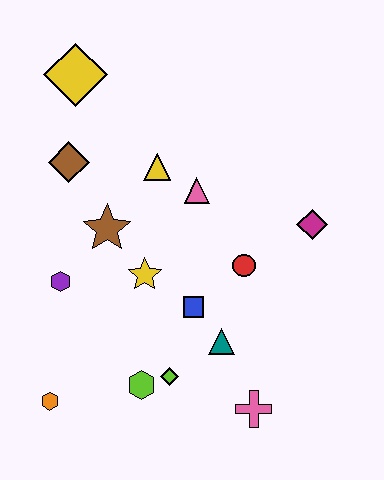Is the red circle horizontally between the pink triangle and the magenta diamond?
Yes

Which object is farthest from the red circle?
The yellow diamond is farthest from the red circle.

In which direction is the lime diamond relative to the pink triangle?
The lime diamond is below the pink triangle.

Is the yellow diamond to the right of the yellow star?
No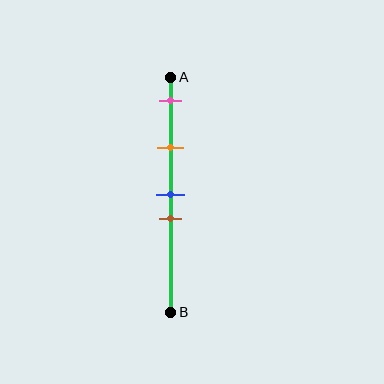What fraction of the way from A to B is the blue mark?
The blue mark is approximately 50% (0.5) of the way from A to B.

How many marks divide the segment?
There are 4 marks dividing the segment.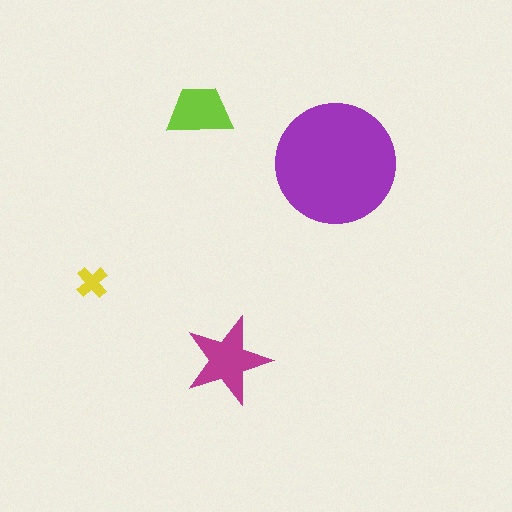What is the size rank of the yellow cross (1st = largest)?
4th.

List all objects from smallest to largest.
The yellow cross, the lime trapezoid, the magenta star, the purple circle.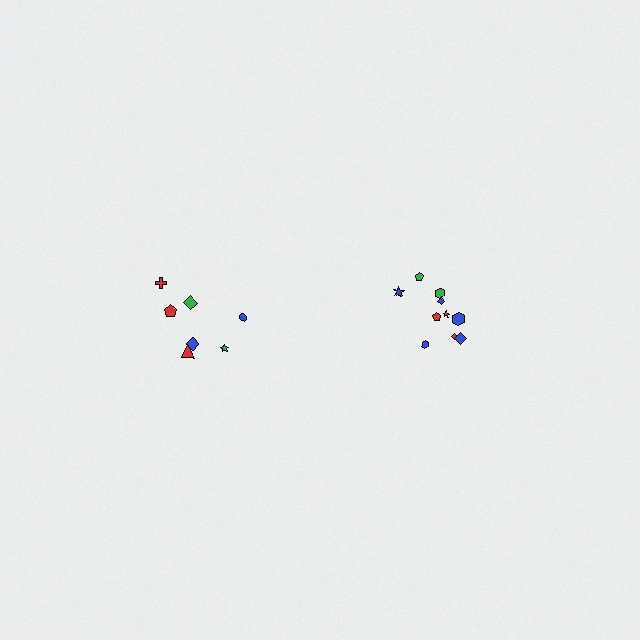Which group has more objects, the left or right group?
The right group.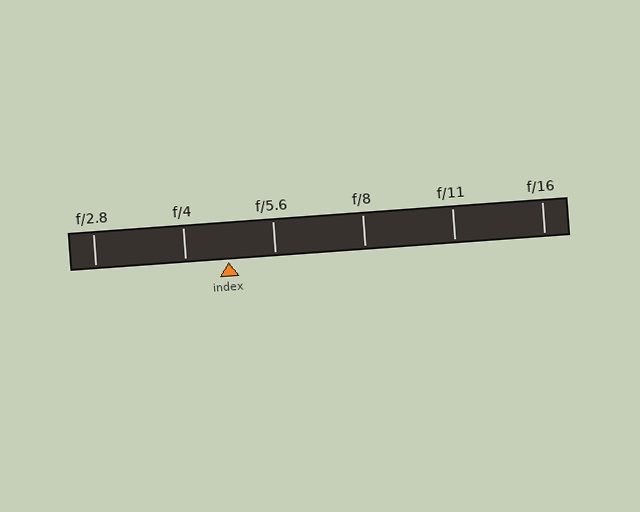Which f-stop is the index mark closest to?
The index mark is closest to f/4.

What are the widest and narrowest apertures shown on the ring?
The widest aperture shown is f/2.8 and the narrowest is f/16.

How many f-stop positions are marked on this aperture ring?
There are 6 f-stop positions marked.